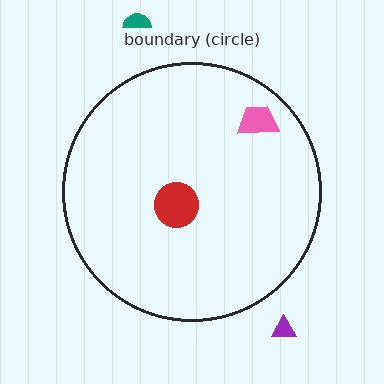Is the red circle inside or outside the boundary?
Inside.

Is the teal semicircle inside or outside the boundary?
Outside.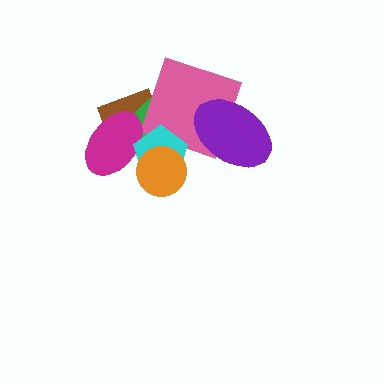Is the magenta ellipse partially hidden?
Yes, it is partially covered by another shape.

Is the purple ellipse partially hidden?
No, no other shape covers it.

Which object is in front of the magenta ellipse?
The cyan pentagon is in front of the magenta ellipse.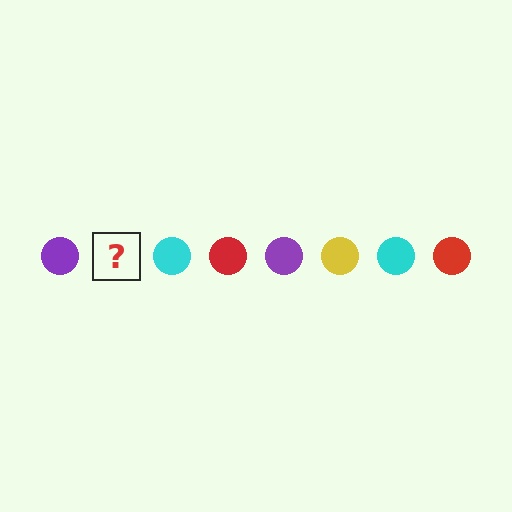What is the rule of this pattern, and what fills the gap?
The rule is that the pattern cycles through purple, yellow, cyan, red circles. The gap should be filled with a yellow circle.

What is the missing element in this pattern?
The missing element is a yellow circle.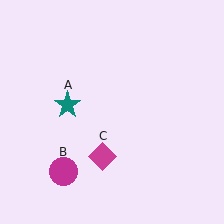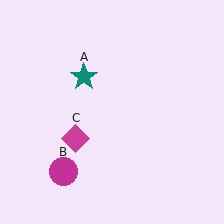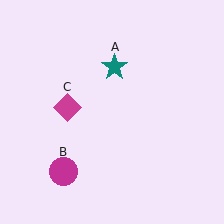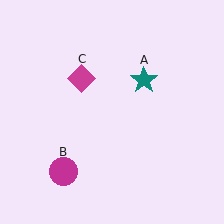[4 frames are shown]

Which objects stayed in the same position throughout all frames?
Magenta circle (object B) remained stationary.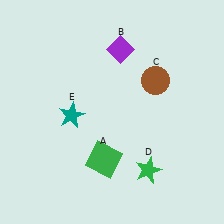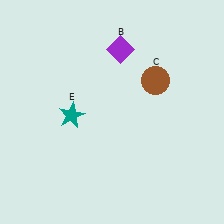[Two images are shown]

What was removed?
The green star (D), the green square (A) were removed in Image 2.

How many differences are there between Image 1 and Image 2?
There are 2 differences between the two images.